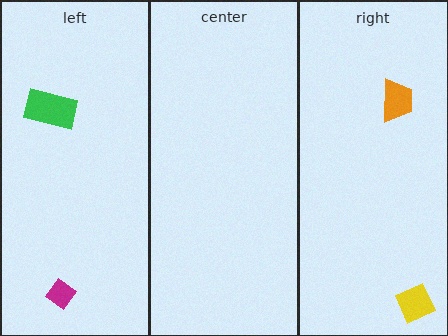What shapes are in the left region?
The magenta diamond, the green rectangle.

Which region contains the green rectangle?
The left region.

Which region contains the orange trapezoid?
The right region.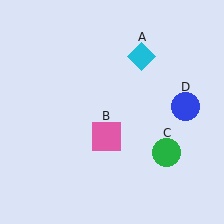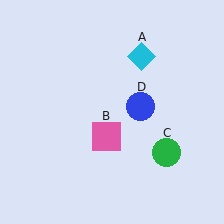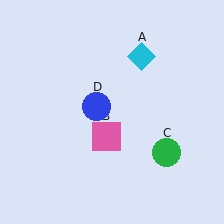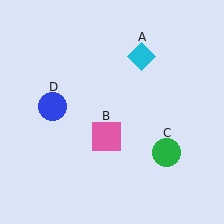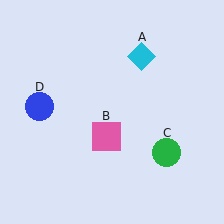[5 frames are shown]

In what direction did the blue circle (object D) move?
The blue circle (object D) moved left.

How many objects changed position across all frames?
1 object changed position: blue circle (object D).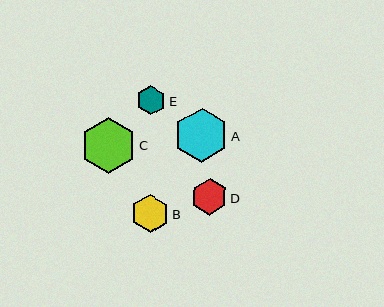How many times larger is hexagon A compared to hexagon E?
Hexagon A is approximately 1.8 times the size of hexagon E.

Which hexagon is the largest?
Hexagon C is the largest with a size of approximately 56 pixels.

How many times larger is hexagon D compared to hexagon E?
Hexagon D is approximately 1.2 times the size of hexagon E.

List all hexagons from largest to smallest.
From largest to smallest: C, A, B, D, E.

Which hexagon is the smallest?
Hexagon E is the smallest with a size of approximately 30 pixels.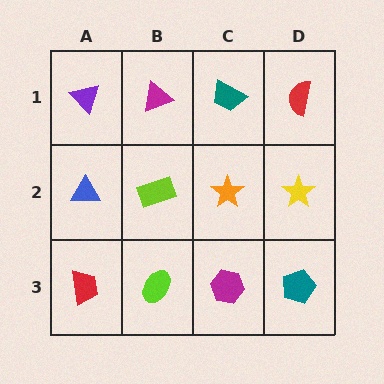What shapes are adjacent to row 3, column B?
A lime rectangle (row 2, column B), a red trapezoid (row 3, column A), a magenta hexagon (row 3, column C).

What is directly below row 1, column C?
An orange star.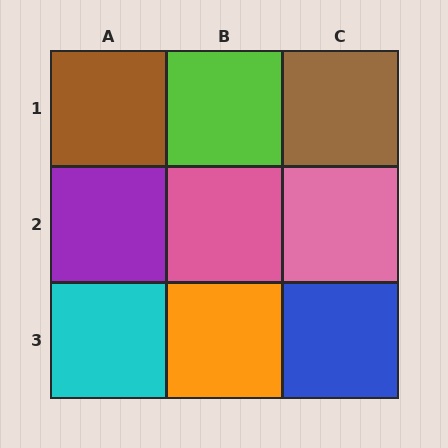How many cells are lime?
1 cell is lime.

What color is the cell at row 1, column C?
Brown.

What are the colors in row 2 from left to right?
Purple, pink, pink.